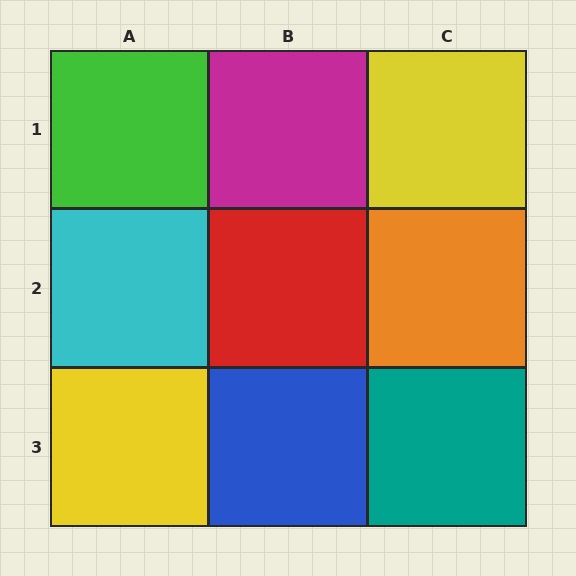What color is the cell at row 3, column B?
Blue.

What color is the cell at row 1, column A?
Green.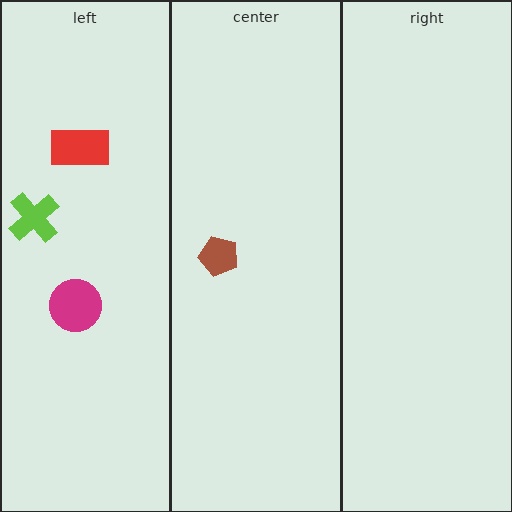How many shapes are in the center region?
1.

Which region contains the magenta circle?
The left region.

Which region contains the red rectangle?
The left region.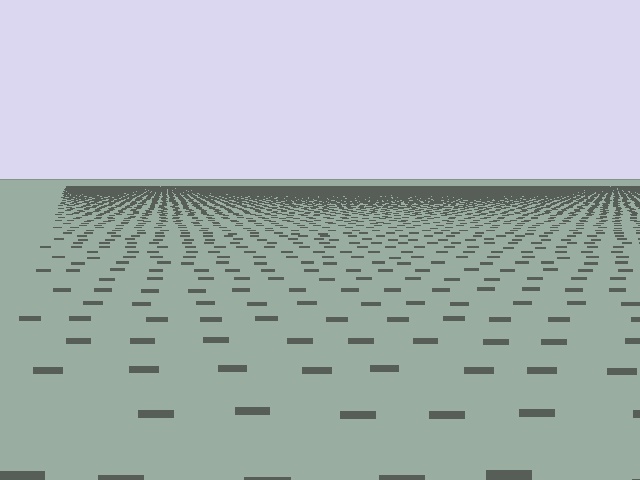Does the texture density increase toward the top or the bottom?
Density increases toward the top.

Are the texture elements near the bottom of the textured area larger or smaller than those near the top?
Larger. Near the bottom, elements are closer to the viewer and appear at a bigger on-screen size.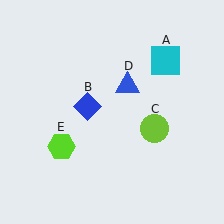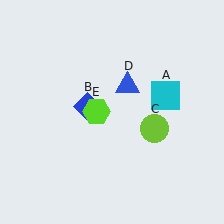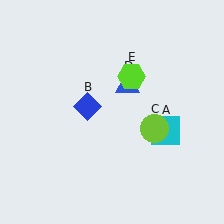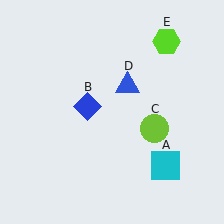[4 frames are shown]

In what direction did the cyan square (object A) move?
The cyan square (object A) moved down.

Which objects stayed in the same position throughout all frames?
Blue diamond (object B) and lime circle (object C) and blue triangle (object D) remained stationary.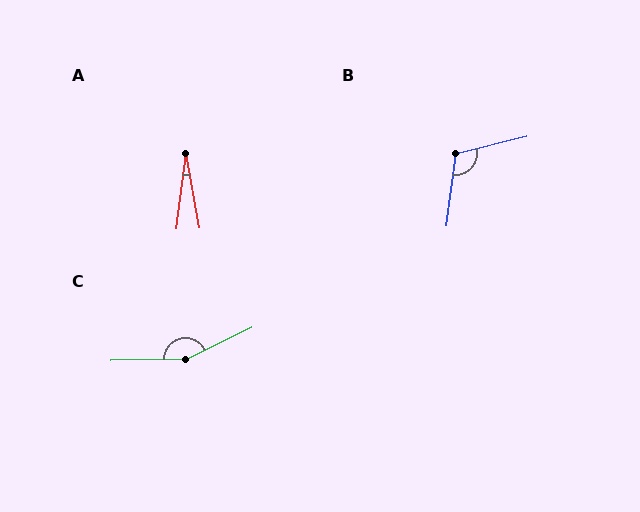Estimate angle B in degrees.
Approximately 111 degrees.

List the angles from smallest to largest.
A (17°), B (111°), C (155°).